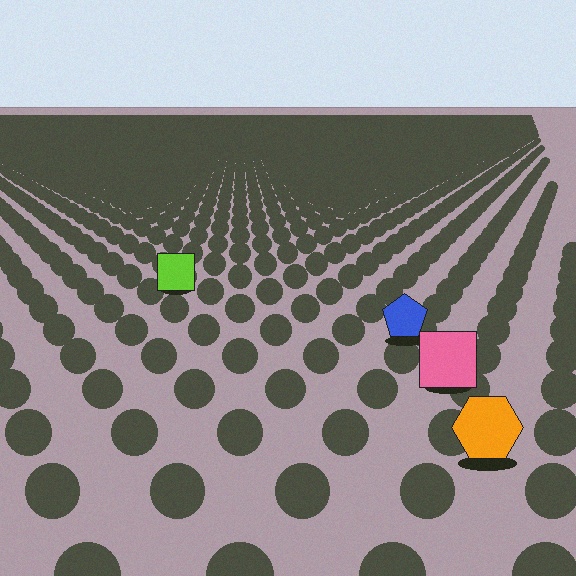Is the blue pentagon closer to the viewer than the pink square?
No. The pink square is closer — you can tell from the texture gradient: the ground texture is coarser near it.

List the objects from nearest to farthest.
From nearest to farthest: the orange hexagon, the pink square, the blue pentagon, the lime square.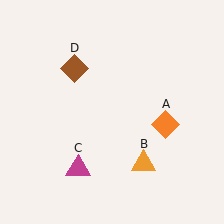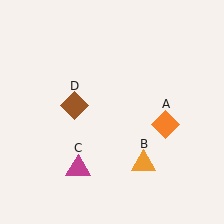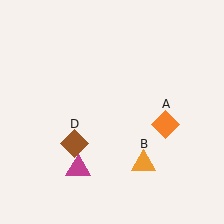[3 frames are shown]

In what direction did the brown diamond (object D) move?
The brown diamond (object D) moved down.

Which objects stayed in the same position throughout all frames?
Orange diamond (object A) and orange triangle (object B) and magenta triangle (object C) remained stationary.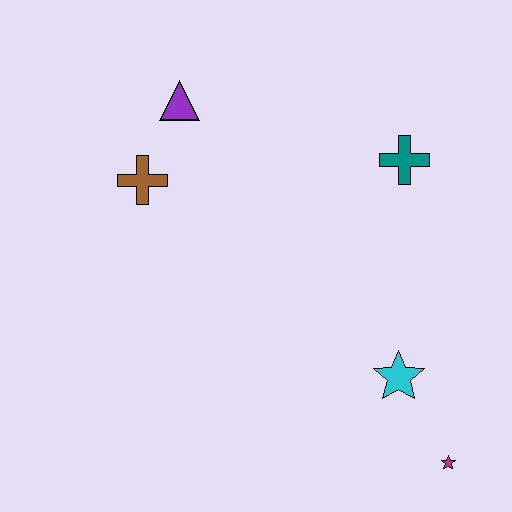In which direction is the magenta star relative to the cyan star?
The magenta star is below the cyan star.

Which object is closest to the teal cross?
The cyan star is closest to the teal cross.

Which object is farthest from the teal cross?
The magenta star is farthest from the teal cross.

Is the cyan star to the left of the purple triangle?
No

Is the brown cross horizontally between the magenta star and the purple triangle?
No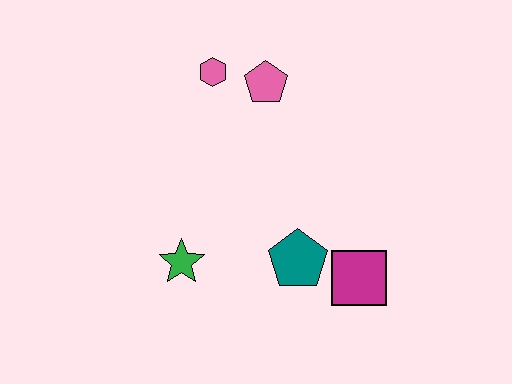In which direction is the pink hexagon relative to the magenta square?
The pink hexagon is above the magenta square.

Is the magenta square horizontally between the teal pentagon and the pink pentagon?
No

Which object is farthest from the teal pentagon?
The pink hexagon is farthest from the teal pentagon.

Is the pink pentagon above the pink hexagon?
No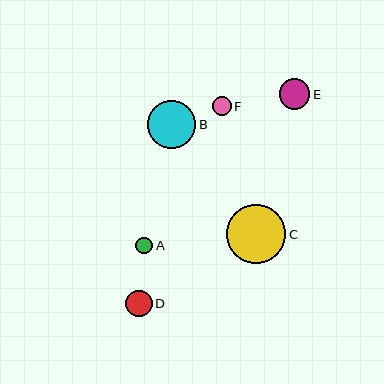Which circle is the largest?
Circle C is the largest with a size of approximately 59 pixels.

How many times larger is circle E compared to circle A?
Circle E is approximately 1.8 times the size of circle A.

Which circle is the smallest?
Circle A is the smallest with a size of approximately 17 pixels.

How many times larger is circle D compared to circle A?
Circle D is approximately 1.6 times the size of circle A.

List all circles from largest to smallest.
From largest to smallest: C, B, E, D, F, A.